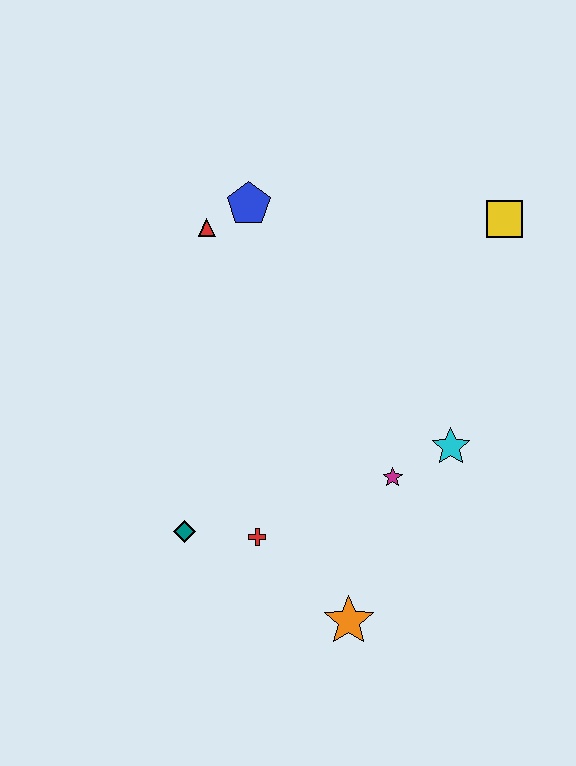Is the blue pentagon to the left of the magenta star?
Yes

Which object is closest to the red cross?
The teal diamond is closest to the red cross.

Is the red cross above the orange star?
Yes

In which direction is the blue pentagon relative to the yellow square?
The blue pentagon is to the left of the yellow square.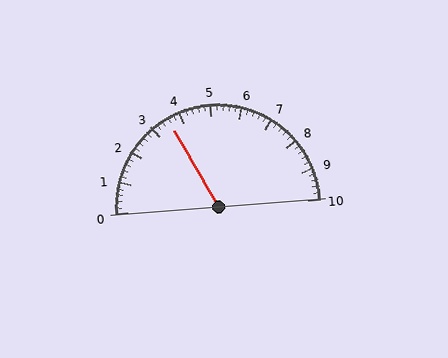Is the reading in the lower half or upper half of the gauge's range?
The reading is in the lower half of the range (0 to 10).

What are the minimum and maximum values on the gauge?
The gauge ranges from 0 to 10.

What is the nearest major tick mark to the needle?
The nearest major tick mark is 4.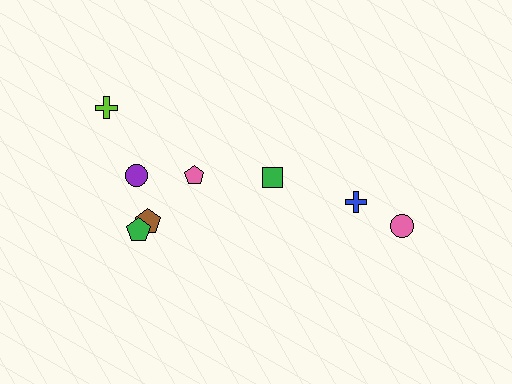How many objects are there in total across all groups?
There are 8 objects.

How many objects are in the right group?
There are 3 objects.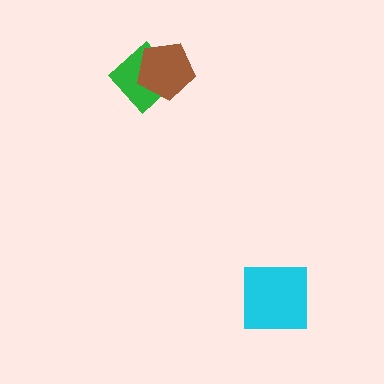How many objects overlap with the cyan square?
0 objects overlap with the cyan square.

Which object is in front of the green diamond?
The brown pentagon is in front of the green diamond.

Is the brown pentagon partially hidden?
No, no other shape covers it.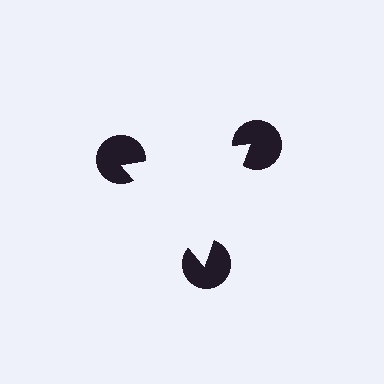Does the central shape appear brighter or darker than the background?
It typically appears slightly brighter than the background, even though no actual brightness change is drawn.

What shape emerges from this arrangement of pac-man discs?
An illusory triangle — its edges are inferred from the aligned wedge cuts in the pac-man discs, not physically drawn.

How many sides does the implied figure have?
3 sides.